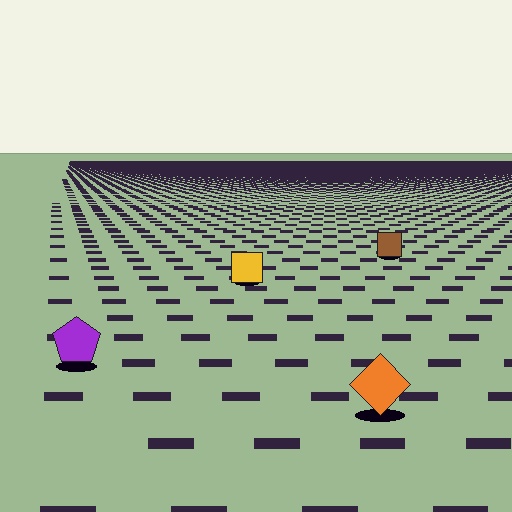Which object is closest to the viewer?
The orange diamond is closest. The texture marks near it are larger and more spread out.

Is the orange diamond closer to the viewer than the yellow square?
Yes. The orange diamond is closer — you can tell from the texture gradient: the ground texture is coarser near it.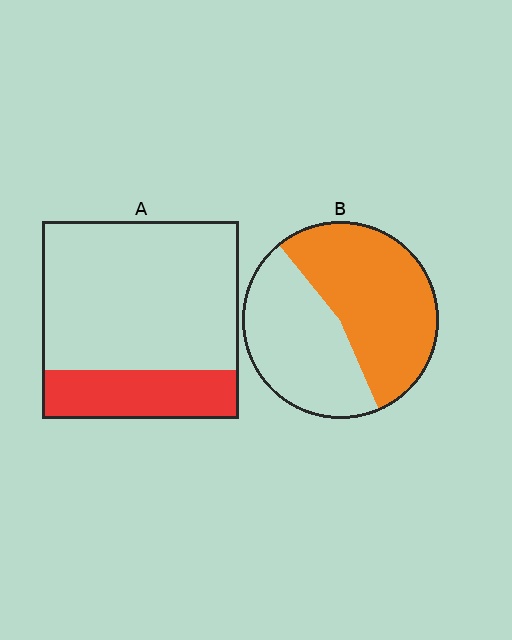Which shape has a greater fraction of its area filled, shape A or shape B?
Shape B.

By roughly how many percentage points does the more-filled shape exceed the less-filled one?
By roughly 30 percentage points (B over A).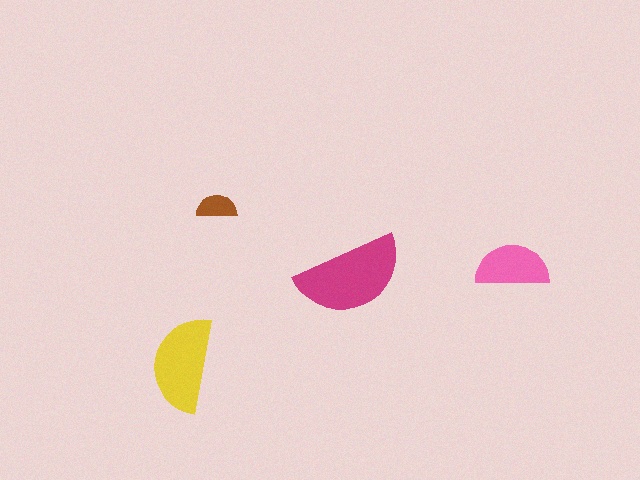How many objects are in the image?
There are 4 objects in the image.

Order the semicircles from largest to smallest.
the magenta one, the yellow one, the pink one, the brown one.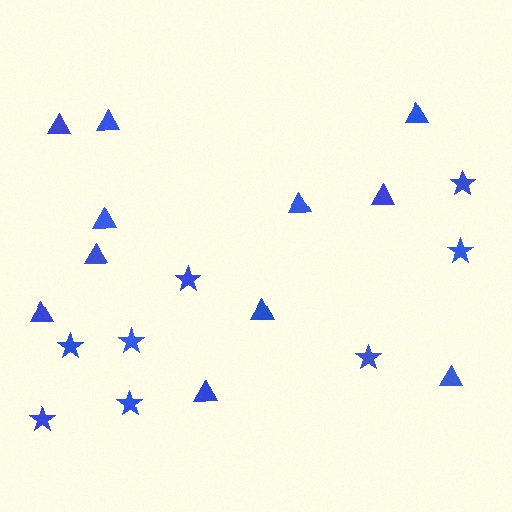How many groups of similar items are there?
There are 2 groups: one group of triangles (11) and one group of stars (8).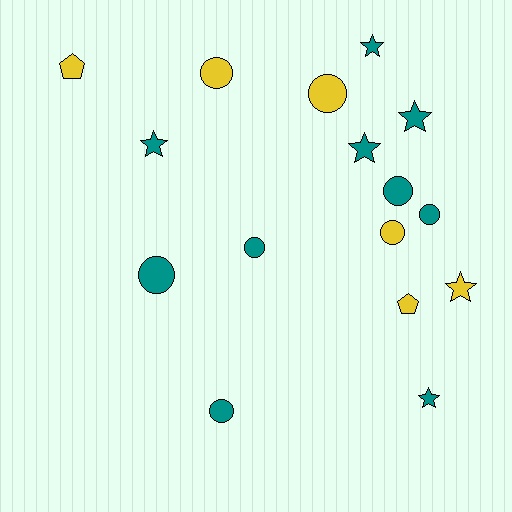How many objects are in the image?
There are 16 objects.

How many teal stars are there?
There are 5 teal stars.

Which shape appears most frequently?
Circle, with 8 objects.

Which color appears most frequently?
Teal, with 10 objects.